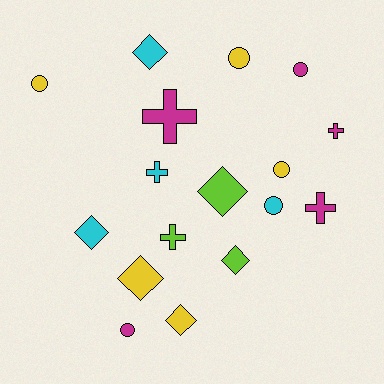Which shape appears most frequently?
Diamond, with 6 objects.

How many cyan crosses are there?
There is 1 cyan cross.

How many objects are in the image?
There are 17 objects.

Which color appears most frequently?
Yellow, with 5 objects.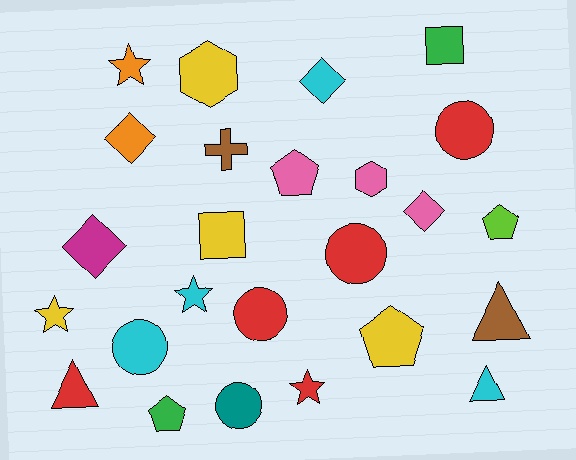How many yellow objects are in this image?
There are 4 yellow objects.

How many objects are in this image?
There are 25 objects.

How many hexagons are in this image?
There are 2 hexagons.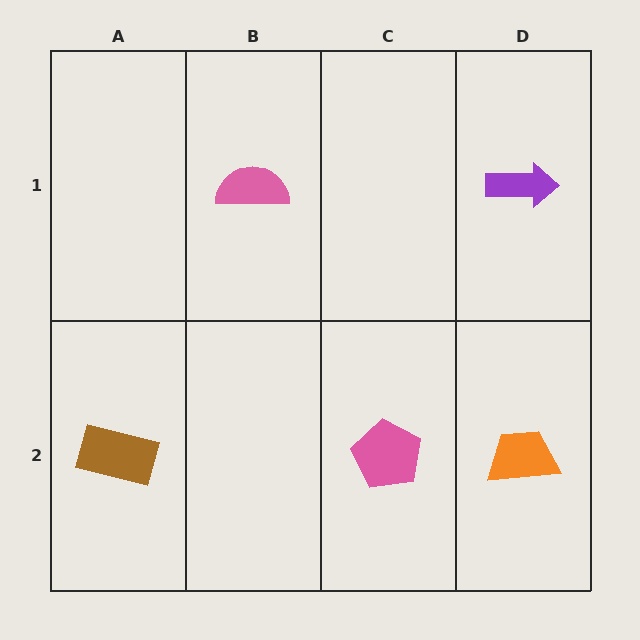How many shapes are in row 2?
3 shapes.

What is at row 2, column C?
A pink pentagon.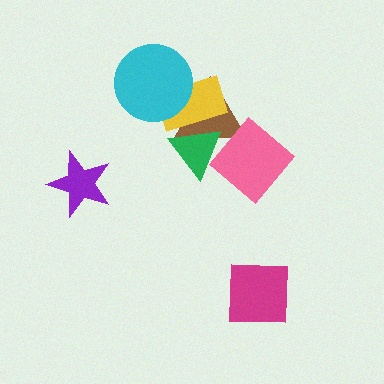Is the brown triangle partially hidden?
Yes, it is partially covered by another shape.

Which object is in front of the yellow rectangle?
The cyan circle is in front of the yellow rectangle.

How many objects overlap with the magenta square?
0 objects overlap with the magenta square.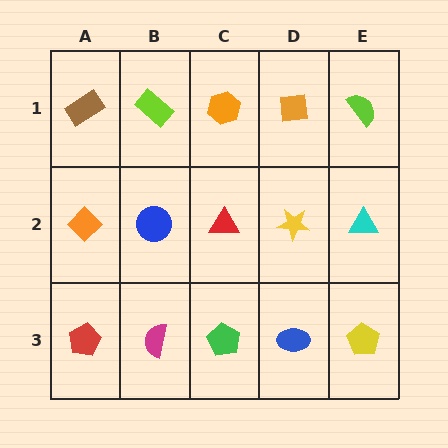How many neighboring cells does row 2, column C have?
4.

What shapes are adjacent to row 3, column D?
A yellow star (row 2, column D), a green pentagon (row 3, column C), a yellow pentagon (row 3, column E).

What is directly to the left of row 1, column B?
A brown rectangle.